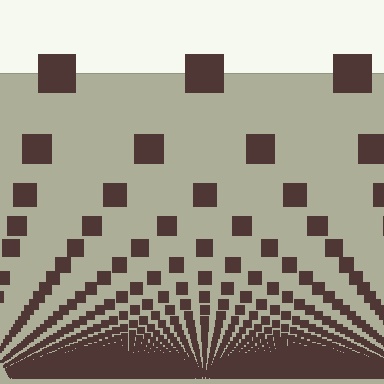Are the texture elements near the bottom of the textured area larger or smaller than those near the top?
Smaller. The gradient is inverted — elements near the bottom are smaller and denser.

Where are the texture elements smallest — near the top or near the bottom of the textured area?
Near the bottom.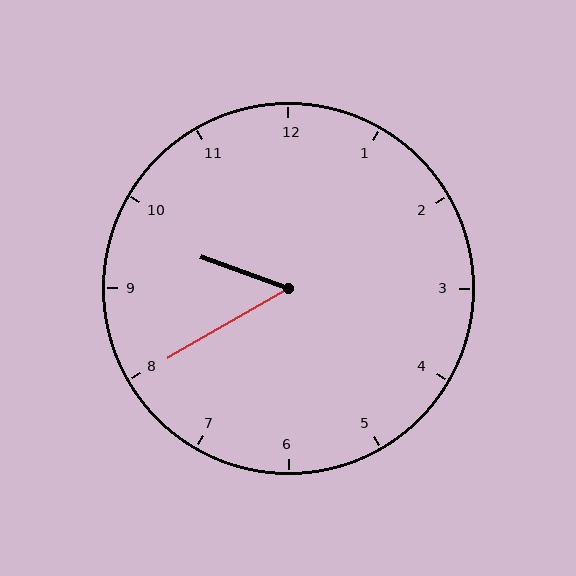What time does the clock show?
9:40.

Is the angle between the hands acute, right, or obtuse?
It is acute.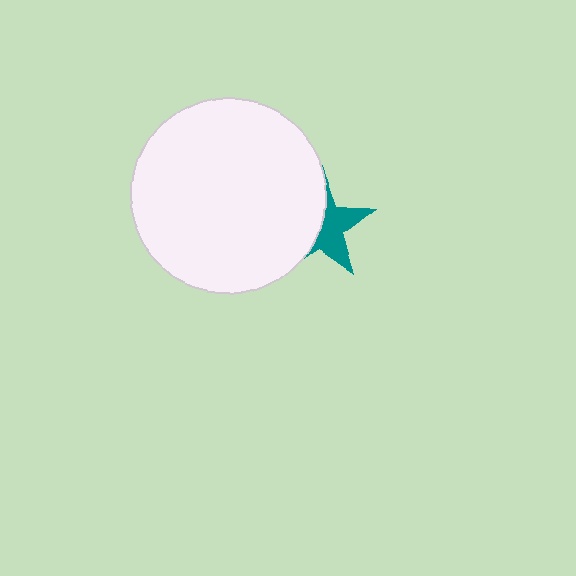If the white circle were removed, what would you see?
You would see the complete teal star.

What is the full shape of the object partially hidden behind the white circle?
The partially hidden object is a teal star.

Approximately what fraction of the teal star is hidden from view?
Roughly 52% of the teal star is hidden behind the white circle.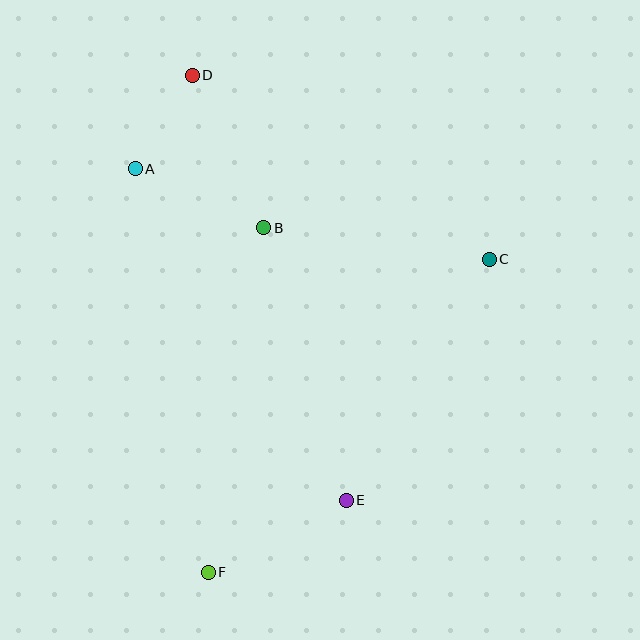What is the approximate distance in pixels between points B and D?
The distance between B and D is approximately 168 pixels.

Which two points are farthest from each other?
Points D and F are farthest from each other.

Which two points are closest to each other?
Points A and D are closest to each other.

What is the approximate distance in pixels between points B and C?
The distance between B and C is approximately 228 pixels.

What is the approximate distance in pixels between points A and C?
The distance between A and C is approximately 365 pixels.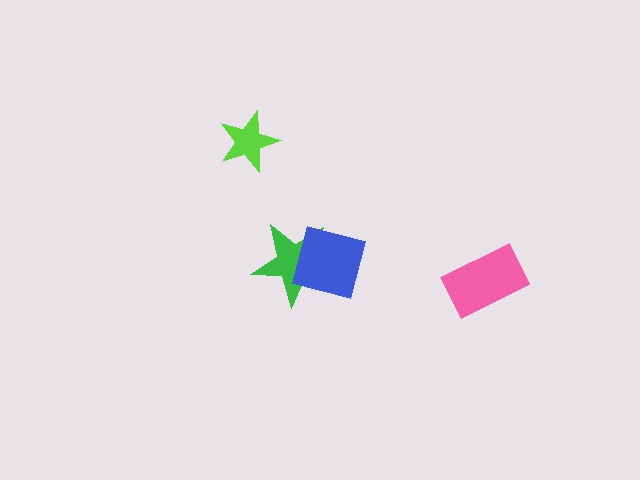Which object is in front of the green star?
The blue square is in front of the green star.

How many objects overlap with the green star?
1 object overlaps with the green star.